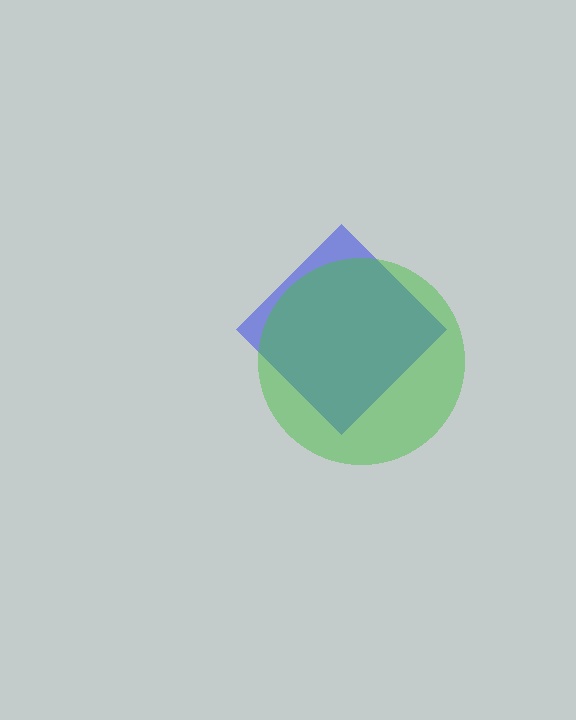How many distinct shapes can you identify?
There are 2 distinct shapes: a blue diamond, a green circle.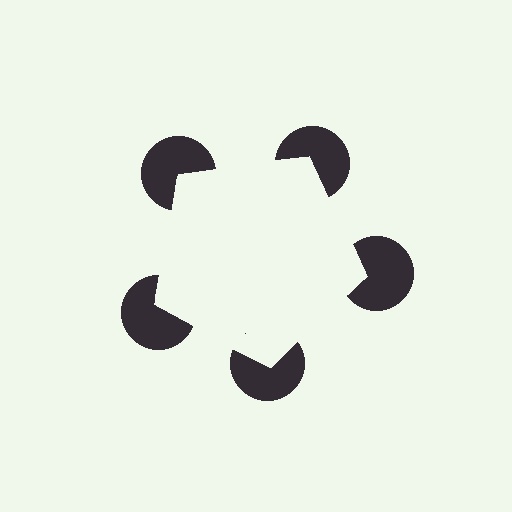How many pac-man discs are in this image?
There are 5 — one at each vertex of the illusory pentagon.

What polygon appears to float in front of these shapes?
An illusory pentagon — its edges are inferred from the aligned wedge cuts in the pac-man discs, not physically drawn.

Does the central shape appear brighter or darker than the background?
It typically appears slightly brighter than the background, even though no actual brightness change is drawn.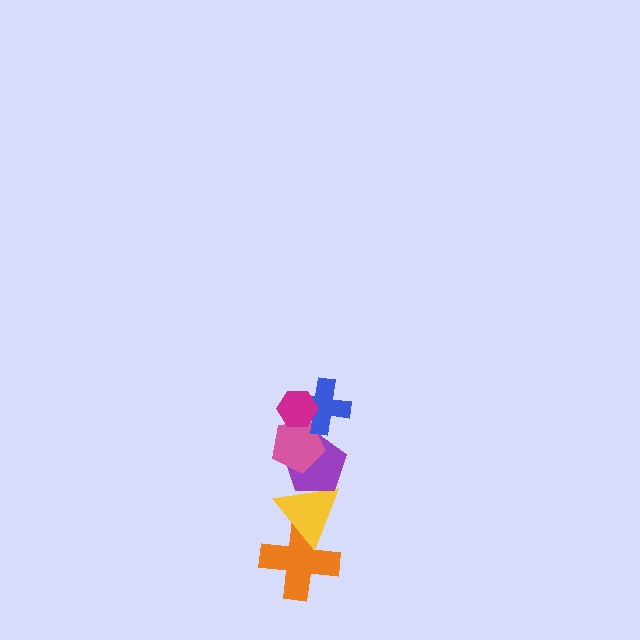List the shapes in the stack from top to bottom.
From top to bottom: the magenta hexagon, the blue cross, the pink pentagon, the purple pentagon, the yellow triangle, the orange cross.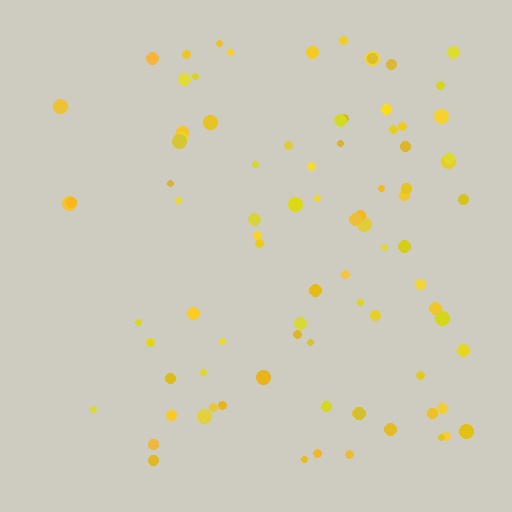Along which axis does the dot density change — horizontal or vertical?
Horizontal.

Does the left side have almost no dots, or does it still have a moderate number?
Still a moderate number, just noticeably fewer than the right.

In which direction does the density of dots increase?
From left to right, with the right side densest.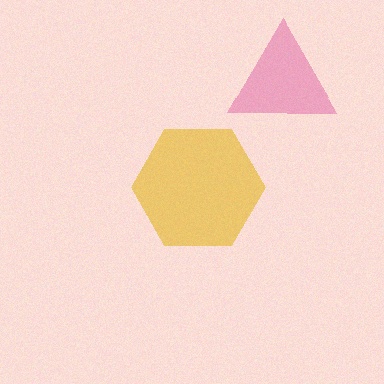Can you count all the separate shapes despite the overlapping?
Yes, there are 2 separate shapes.